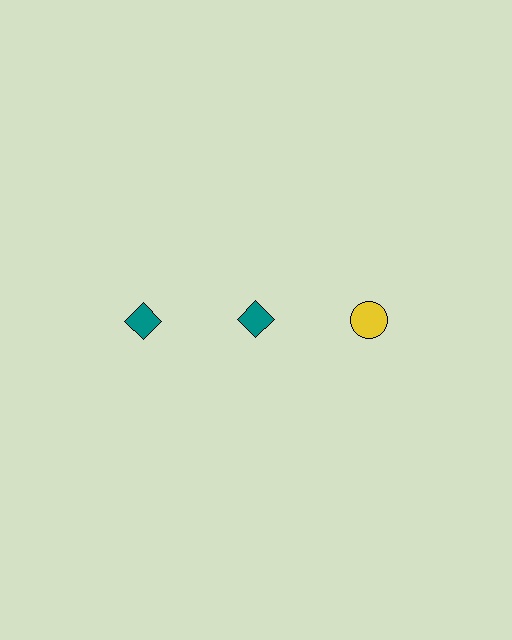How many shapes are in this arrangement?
There are 3 shapes arranged in a grid pattern.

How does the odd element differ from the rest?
It differs in both color (yellow instead of teal) and shape (circle instead of diamond).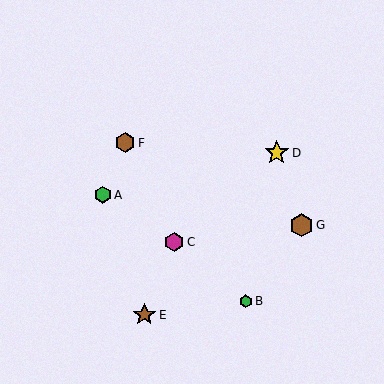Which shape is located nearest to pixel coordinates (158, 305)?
The brown star (labeled E) at (144, 315) is nearest to that location.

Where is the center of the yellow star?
The center of the yellow star is at (277, 153).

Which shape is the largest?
The yellow star (labeled D) is the largest.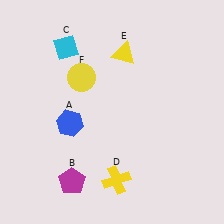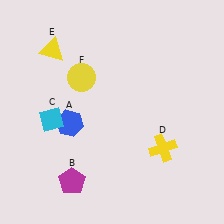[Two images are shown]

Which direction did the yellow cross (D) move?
The yellow cross (D) moved right.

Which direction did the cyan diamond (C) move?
The cyan diamond (C) moved down.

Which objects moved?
The objects that moved are: the cyan diamond (C), the yellow cross (D), the yellow triangle (E).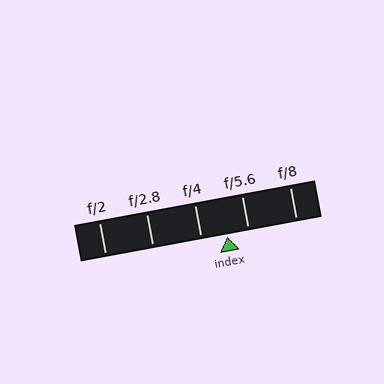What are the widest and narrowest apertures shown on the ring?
The widest aperture shown is f/2 and the narrowest is f/8.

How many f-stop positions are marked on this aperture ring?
There are 5 f-stop positions marked.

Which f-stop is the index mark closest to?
The index mark is closest to f/5.6.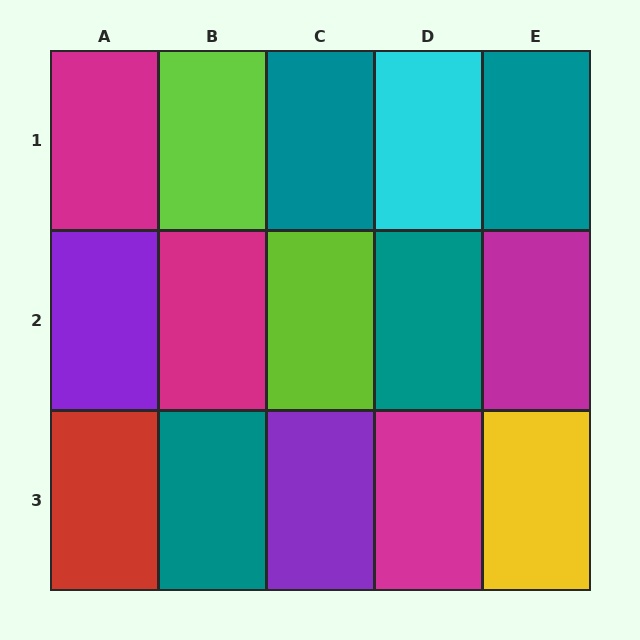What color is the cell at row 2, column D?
Teal.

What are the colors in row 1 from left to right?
Magenta, lime, teal, cyan, teal.